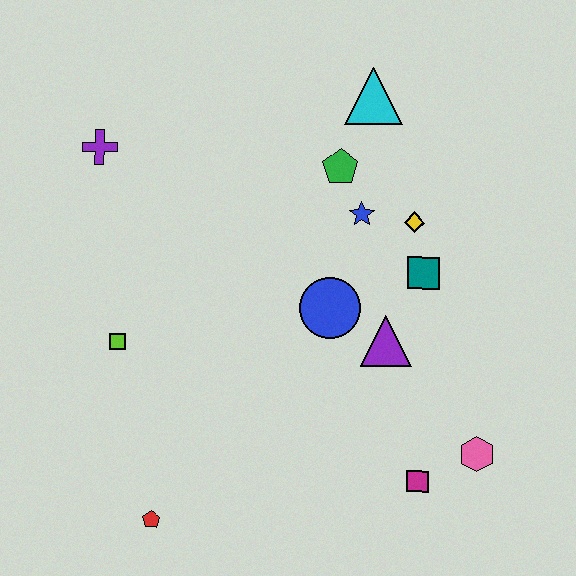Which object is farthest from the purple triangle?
The purple cross is farthest from the purple triangle.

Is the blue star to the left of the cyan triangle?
Yes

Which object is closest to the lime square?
The red pentagon is closest to the lime square.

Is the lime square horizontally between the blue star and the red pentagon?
No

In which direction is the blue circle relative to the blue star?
The blue circle is below the blue star.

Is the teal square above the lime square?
Yes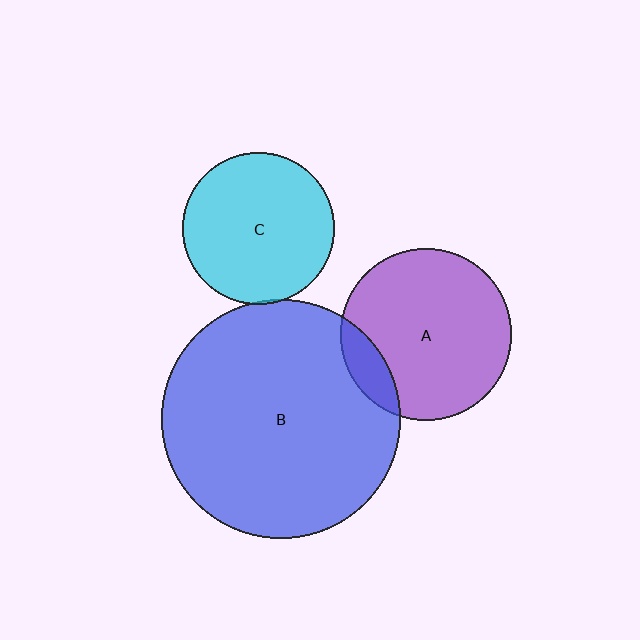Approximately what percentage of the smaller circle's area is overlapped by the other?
Approximately 5%.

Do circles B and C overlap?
Yes.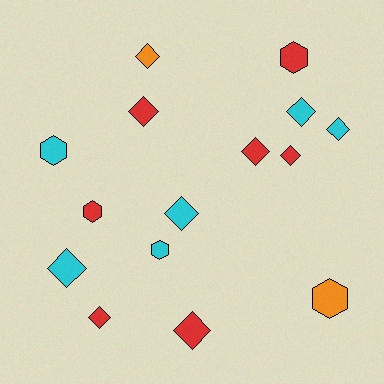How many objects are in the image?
There are 15 objects.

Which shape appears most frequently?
Diamond, with 10 objects.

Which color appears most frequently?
Red, with 7 objects.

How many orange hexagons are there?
There is 1 orange hexagon.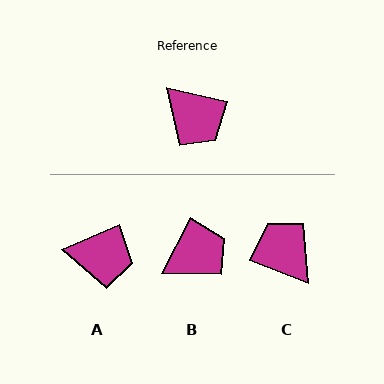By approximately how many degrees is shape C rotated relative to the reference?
Approximately 172 degrees counter-clockwise.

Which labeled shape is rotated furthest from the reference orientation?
C, about 172 degrees away.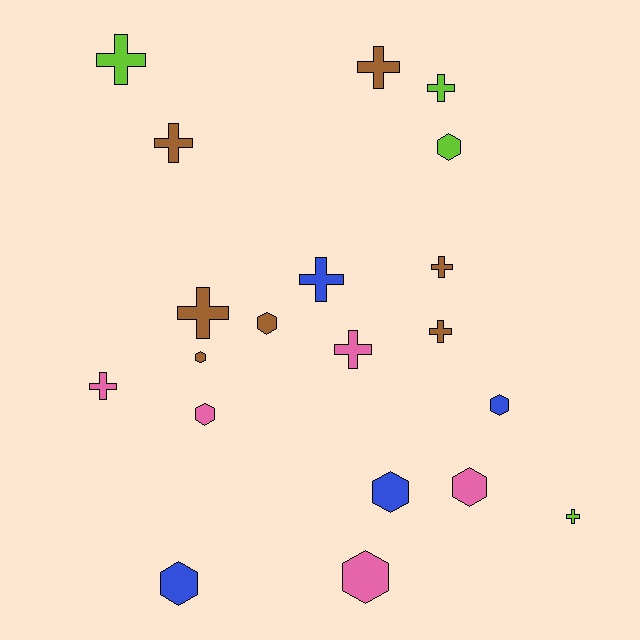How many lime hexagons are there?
There is 1 lime hexagon.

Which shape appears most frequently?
Cross, with 11 objects.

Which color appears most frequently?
Brown, with 7 objects.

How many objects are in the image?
There are 20 objects.